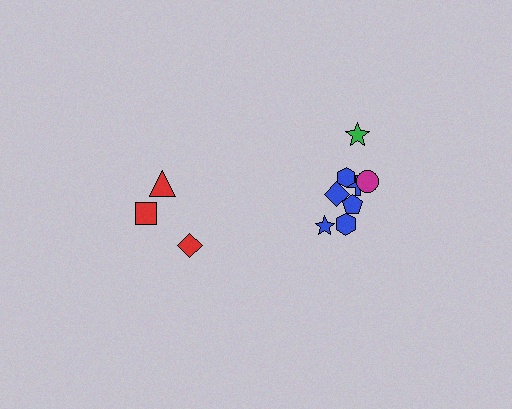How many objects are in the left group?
There are 3 objects.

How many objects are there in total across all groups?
There are 11 objects.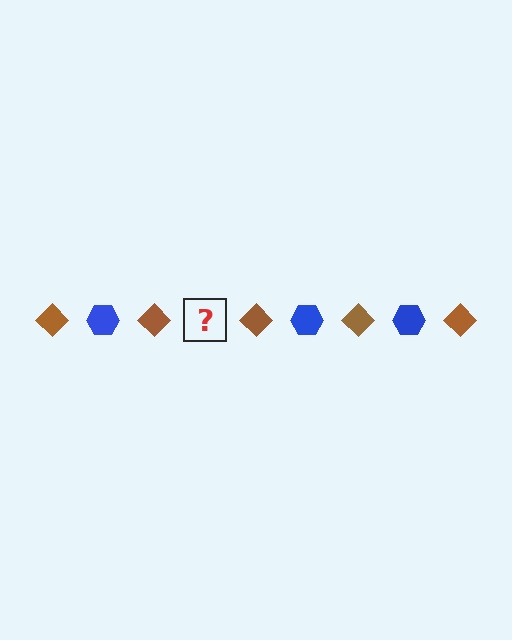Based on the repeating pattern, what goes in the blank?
The blank should be a blue hexagon.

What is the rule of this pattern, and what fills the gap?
The rule is that the pattern alternates between brown diamond and blue hexagon. The gap should be filled with a blue hexagon.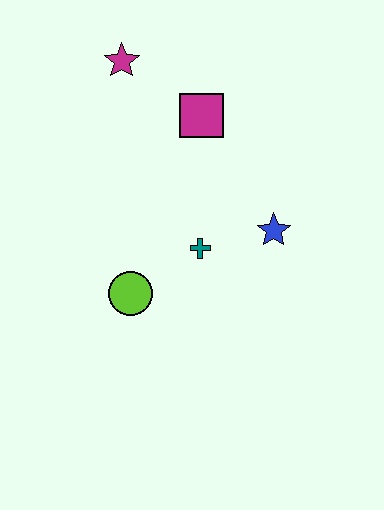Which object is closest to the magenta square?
The magenta star is closest to the magenta square.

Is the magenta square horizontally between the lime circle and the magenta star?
No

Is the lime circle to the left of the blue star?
Yes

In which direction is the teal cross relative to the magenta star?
The teal cross is below the magenta star.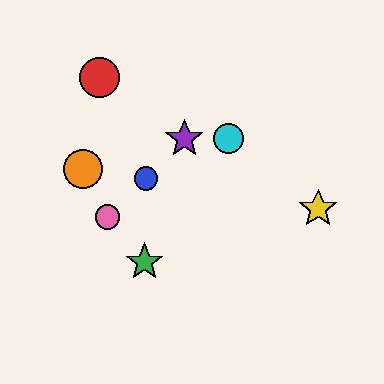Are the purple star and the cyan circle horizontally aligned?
Yes, both are at y≈139.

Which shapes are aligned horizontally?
The purple star, the cyan circle are aligned horizontally.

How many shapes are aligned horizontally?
2 shapes (the purple star, the cyan circle) are aligned horizontally.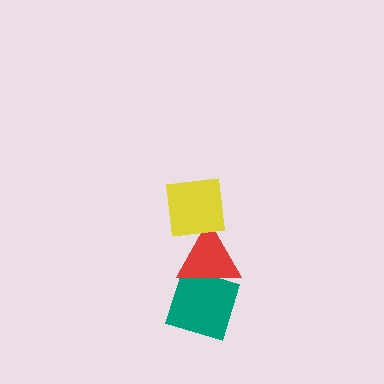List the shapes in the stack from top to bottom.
From top to bottom: the yellow square, the red triangle, the teal diamond.